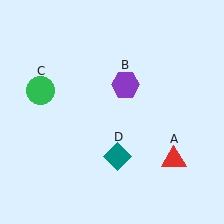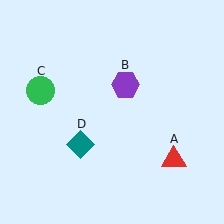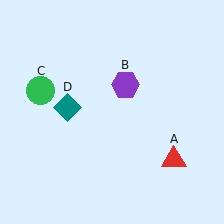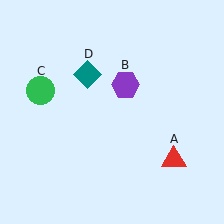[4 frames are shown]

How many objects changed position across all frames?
1 object changed position: teal diamond (object D).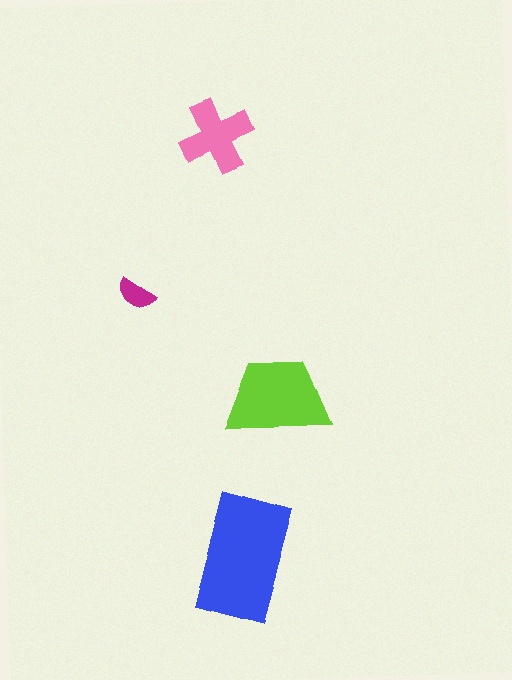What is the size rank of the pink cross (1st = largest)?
3rd.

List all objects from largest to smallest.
The blue rectangle, the lime trapezoid, the pink cross, the magenta semicircle.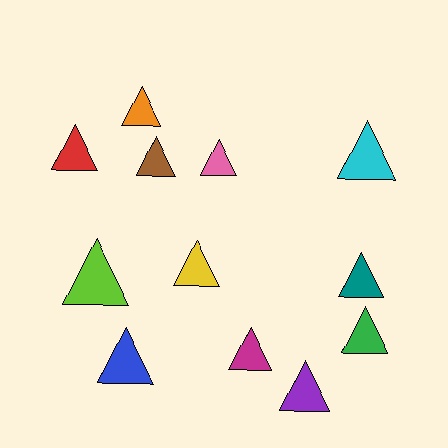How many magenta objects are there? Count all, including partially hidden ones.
There is 1 magenta object.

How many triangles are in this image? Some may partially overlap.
There are 12 triangles.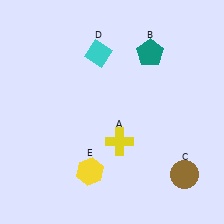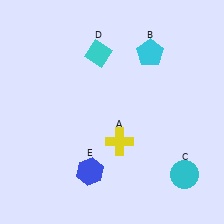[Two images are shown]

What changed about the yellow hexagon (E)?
In Image 1, E is yellow. In Image 2, it changed to blue.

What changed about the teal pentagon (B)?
In Image 1, B is teal. In Image 2, it changed to cyan.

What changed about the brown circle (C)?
In Image 1, C is brown. In Image 2, it changed to cyan.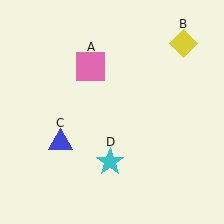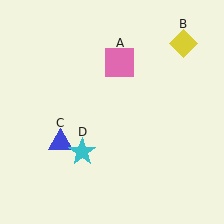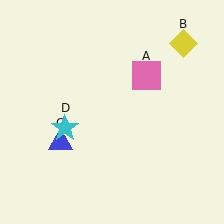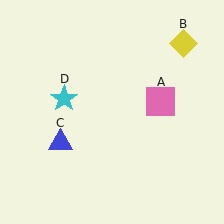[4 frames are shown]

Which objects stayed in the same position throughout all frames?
Yellow diamond (object B) and blue triangle (object C) remained stationary.